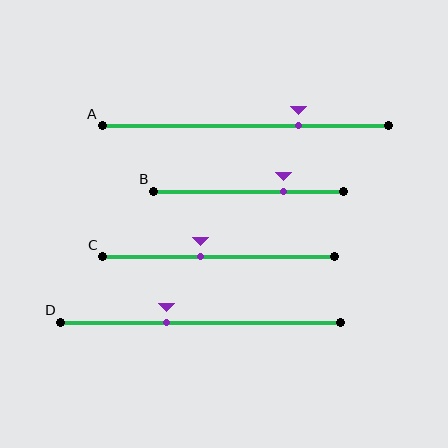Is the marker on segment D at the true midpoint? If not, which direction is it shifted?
No, the marker on segment D is shifted to the left by about 12% of the segment length.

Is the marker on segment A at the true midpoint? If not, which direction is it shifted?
No, the marker on segment A is shifted to the right by about 19% of the segment length.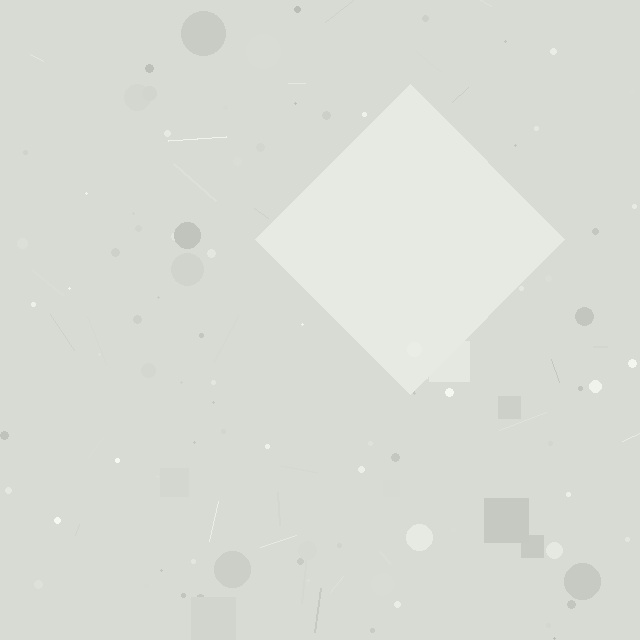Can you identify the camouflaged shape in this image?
The camouflaged shape is a diamond.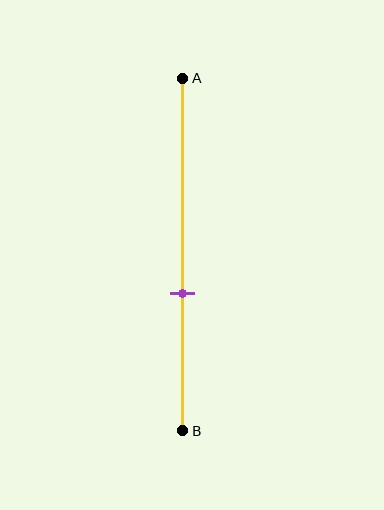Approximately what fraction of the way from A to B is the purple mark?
The purple mark is approximately 60% of the way from A to B.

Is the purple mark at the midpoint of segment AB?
No, the mark is at about 60% from A, not at the 50% midpoint.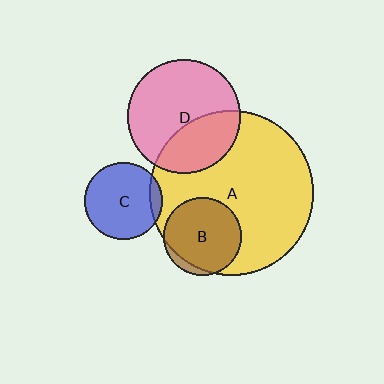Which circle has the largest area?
Circle A (yellow).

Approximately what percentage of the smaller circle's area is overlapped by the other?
Approximately 10%.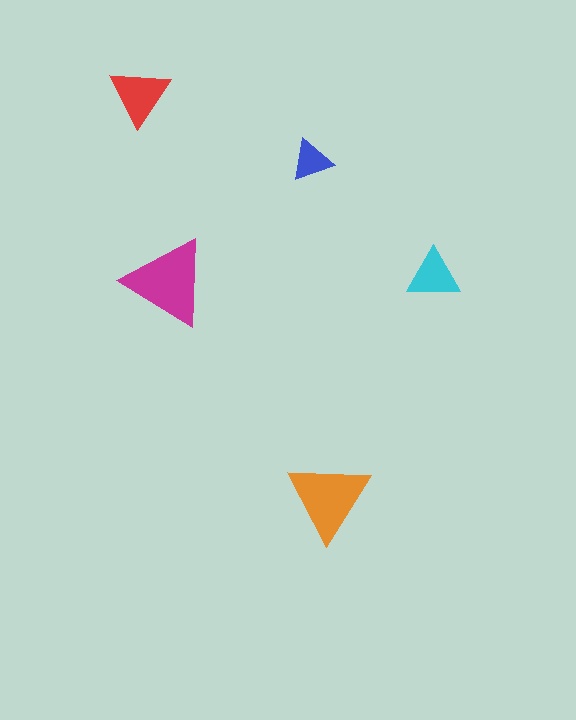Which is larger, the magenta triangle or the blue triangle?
The magenta one.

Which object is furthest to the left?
The red triangle is leftmost.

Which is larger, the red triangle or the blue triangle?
The red one.